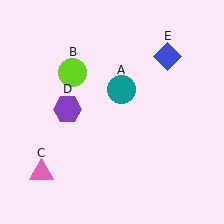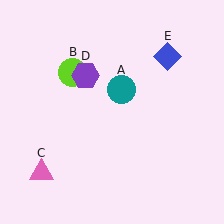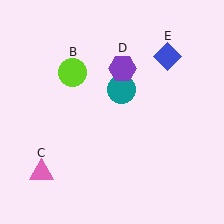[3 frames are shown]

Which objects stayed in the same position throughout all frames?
Teal circle (object A) and lime circle (object B) and pink triangle (object C) and blue diamond (object E) remained stationary.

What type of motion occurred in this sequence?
The purple hexagon (object D) rotated clockwise around the center of the scene.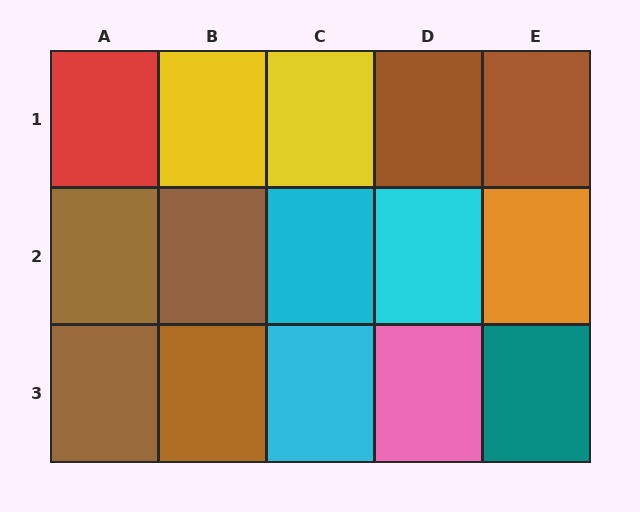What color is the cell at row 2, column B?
Brown.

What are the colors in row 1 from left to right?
Red, yellow, yellow, brown, brown.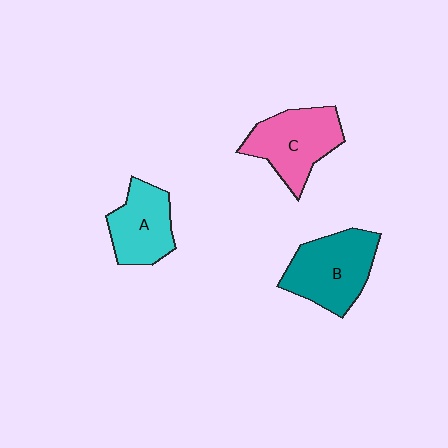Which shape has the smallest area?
Shape A (cyan).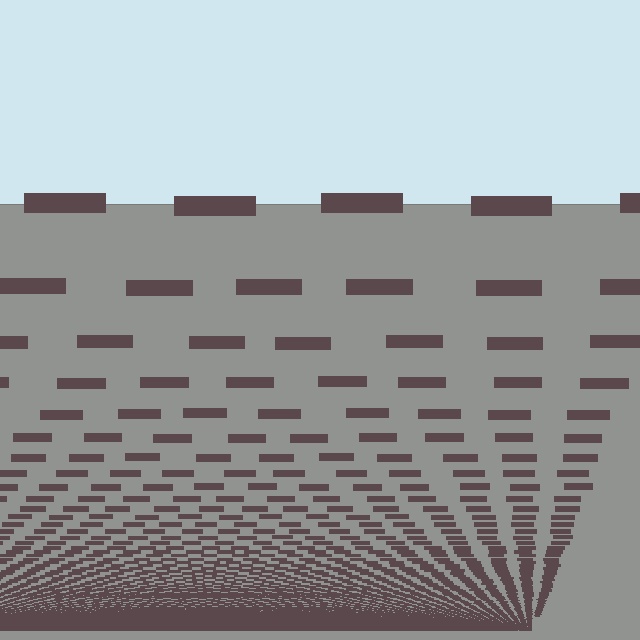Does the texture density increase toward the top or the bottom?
Density increases toward the bottom.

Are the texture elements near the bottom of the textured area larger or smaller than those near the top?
Smaller. The gradient is inverted — elements near the bottom are smaller and denser.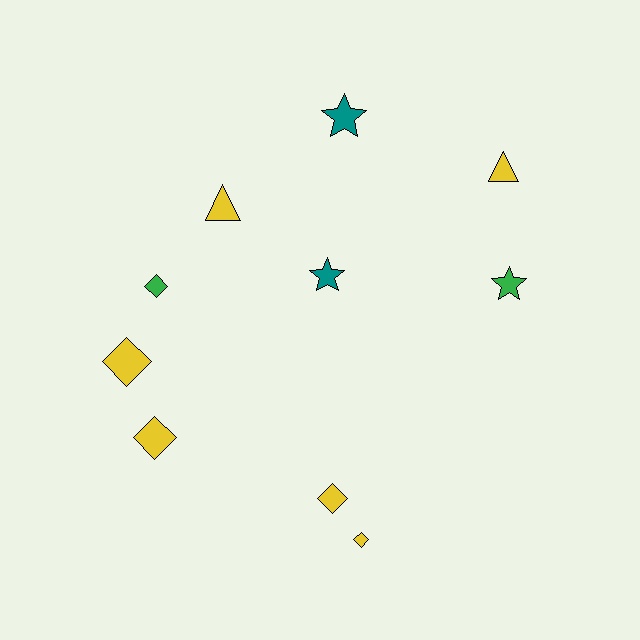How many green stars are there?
There is 1 green star.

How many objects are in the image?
There are 10 objects.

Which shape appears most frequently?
Diamond, with 5 objects.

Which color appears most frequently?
Yellow, with 6 objects.